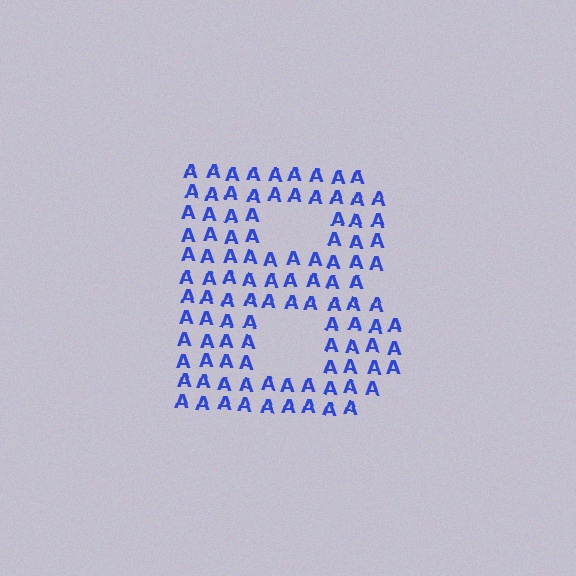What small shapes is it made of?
It is made of small letter A's.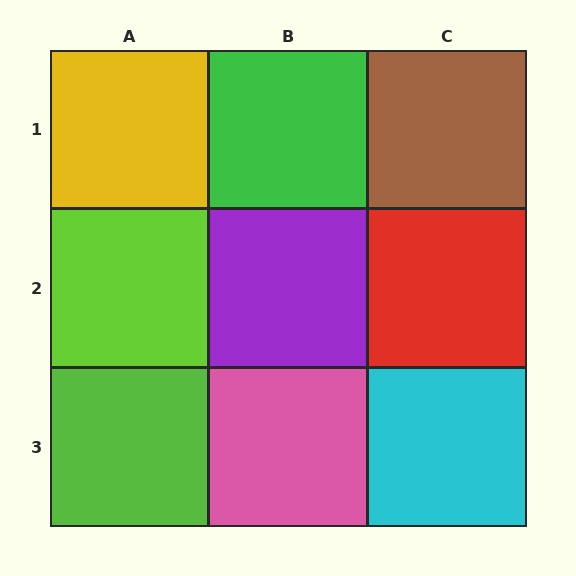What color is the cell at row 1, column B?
Green.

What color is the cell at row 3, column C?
Cyan.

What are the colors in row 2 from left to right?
Lime, purple, red.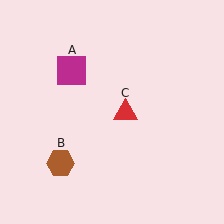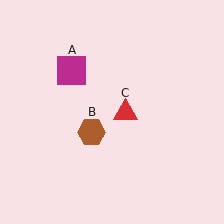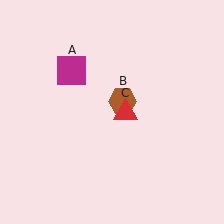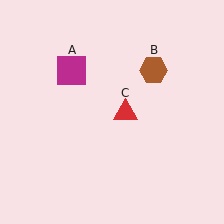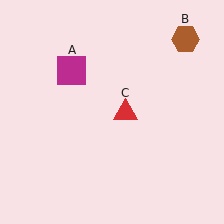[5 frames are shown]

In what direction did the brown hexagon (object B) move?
The brown hexagon (object B) moved up and to the right.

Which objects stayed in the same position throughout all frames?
Magenta square (object A) and red triangle (object C) remained stationary.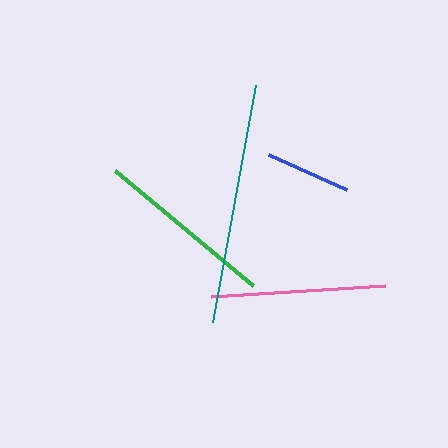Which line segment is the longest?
The teal line is the longest at approximately 241 pixels.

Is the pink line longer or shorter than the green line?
The green line is longer than the pink line.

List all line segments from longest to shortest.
From longest to shortest: teal, green, pink, blue.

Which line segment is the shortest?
The blue line is the shortest at approximately 86 pixels.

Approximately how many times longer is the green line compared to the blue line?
The green line is approximately 2.1 times the length of the blue line.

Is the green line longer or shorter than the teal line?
The teal line is longer than the green line.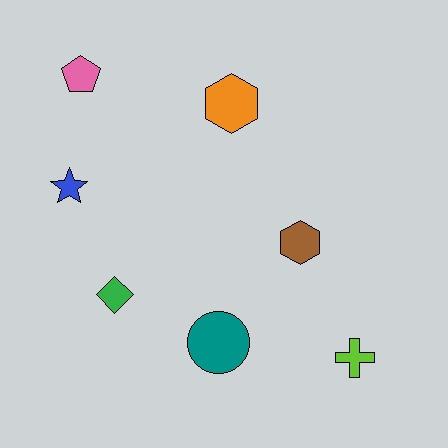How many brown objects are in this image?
There is 1 brown object.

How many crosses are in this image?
There is 1 cross.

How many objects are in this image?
There are 7 objects.